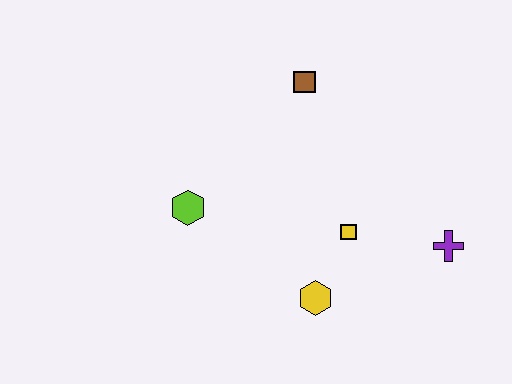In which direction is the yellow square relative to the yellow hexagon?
The yellow square is above the yellow hexagon.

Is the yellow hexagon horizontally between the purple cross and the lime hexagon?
Yes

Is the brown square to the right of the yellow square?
No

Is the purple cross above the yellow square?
No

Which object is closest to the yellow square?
The yellow hexagon is closest to the yellow square.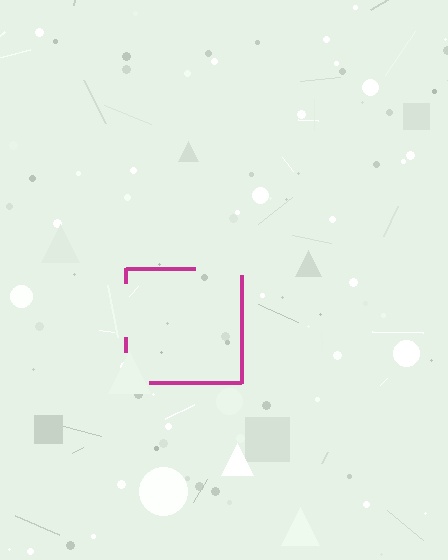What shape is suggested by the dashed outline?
The dashed outline suggests a square.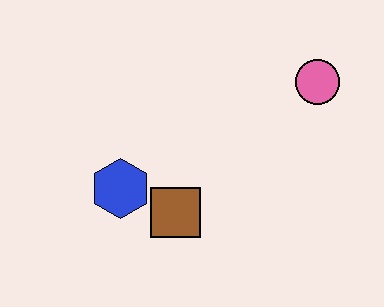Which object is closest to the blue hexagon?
The brown square is closest to the blue hexagon.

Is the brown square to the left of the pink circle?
Yes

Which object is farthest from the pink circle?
The blue hexagon is farthest from the pink circle.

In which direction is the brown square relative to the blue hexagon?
The brown square is to the right of the blue hexagon.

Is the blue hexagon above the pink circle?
No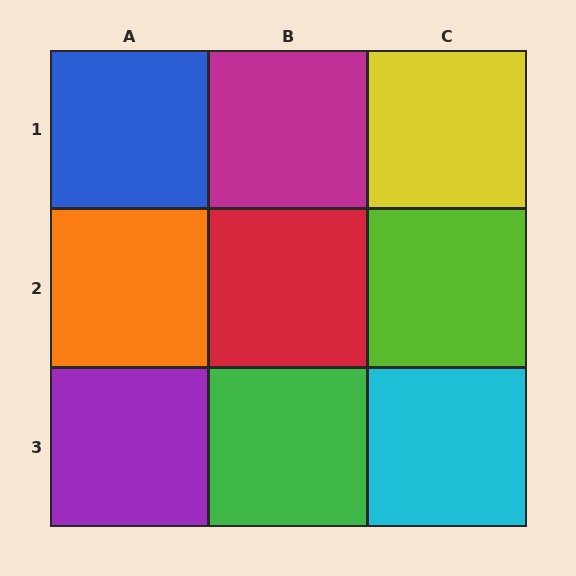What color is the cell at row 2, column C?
Lime.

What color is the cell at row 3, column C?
Cyan.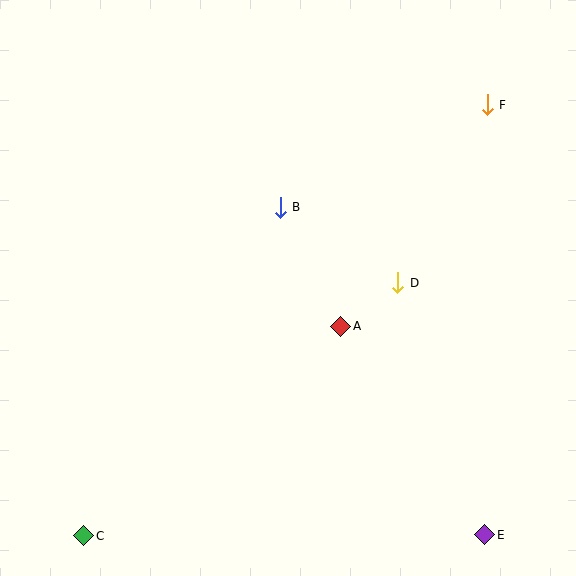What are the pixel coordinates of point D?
Point D is at (398, 283).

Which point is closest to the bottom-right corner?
Point E is closest to the bottom-right corner.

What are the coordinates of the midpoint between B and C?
The midpoint between B and C is at (182, 372).